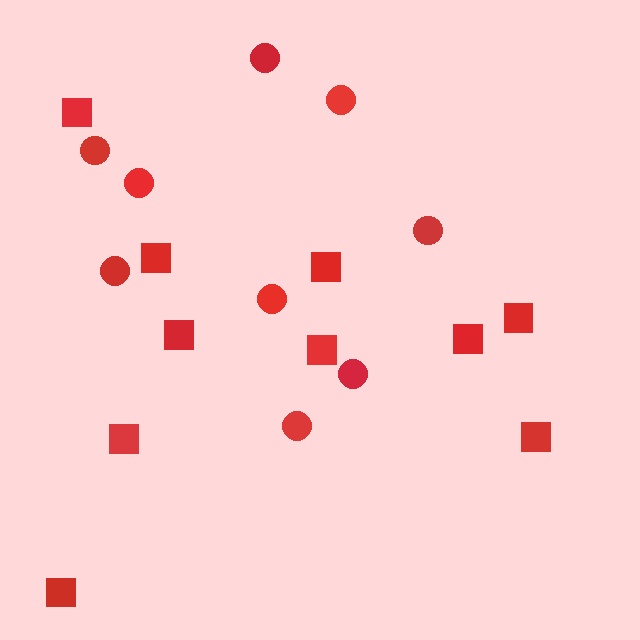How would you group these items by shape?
There are 2 groups: one group of squares (10) and one group of circles (9).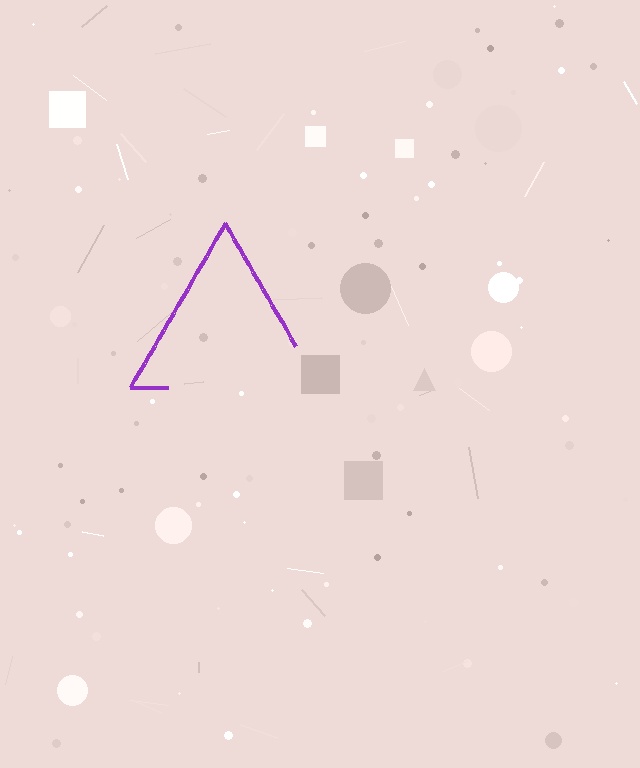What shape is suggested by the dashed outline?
The dashed outline suggests a triangle.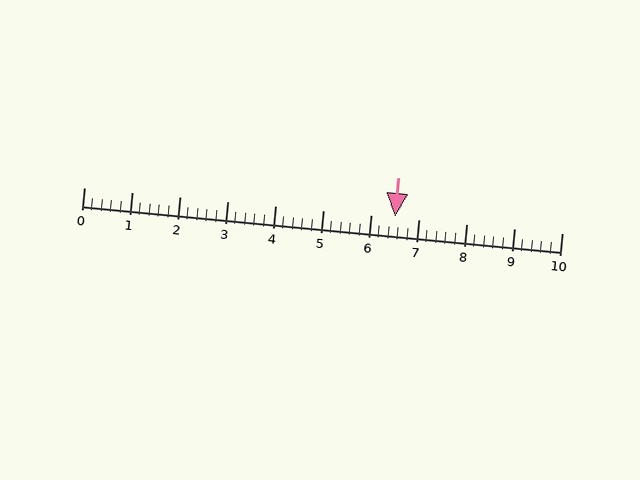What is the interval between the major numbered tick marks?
The major tick marks are spaced 1 units apart.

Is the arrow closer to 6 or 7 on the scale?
The arrow is closer to 7.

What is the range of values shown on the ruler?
The ruler shows values from 0 to 10.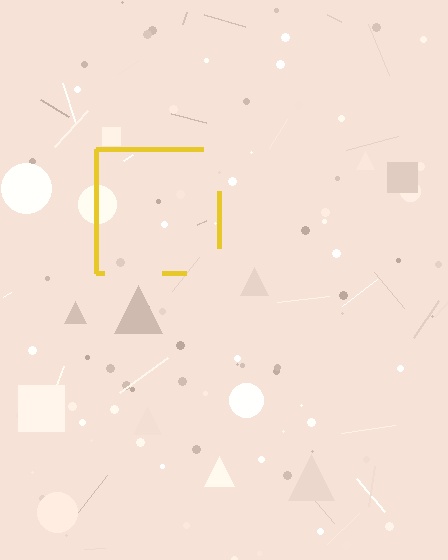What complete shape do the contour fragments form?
The contour fragments form a square.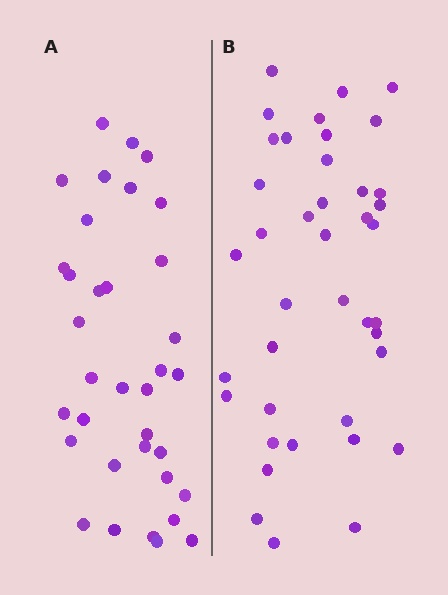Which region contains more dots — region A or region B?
Region B (the right region) has more dots.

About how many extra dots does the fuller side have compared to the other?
Region B has about 5 more dots than region A.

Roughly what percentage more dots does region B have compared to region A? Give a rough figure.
About 15% more.